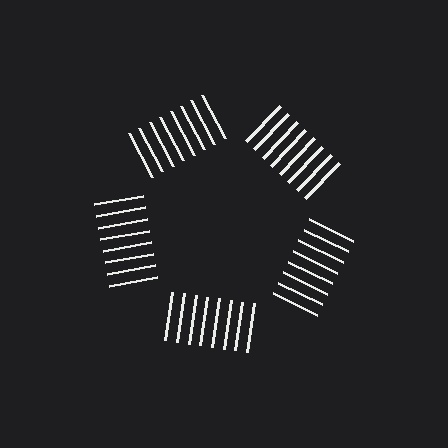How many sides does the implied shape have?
5 sides — the line-ends trace a pentagon.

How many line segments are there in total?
40 — 8 along each of the 5 edges.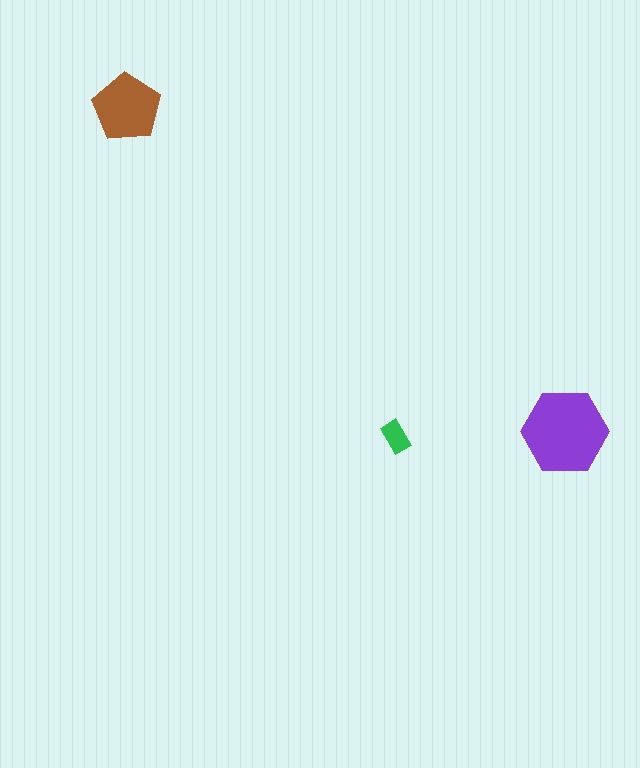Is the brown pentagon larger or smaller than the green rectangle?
Larger.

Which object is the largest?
The purple hexagon.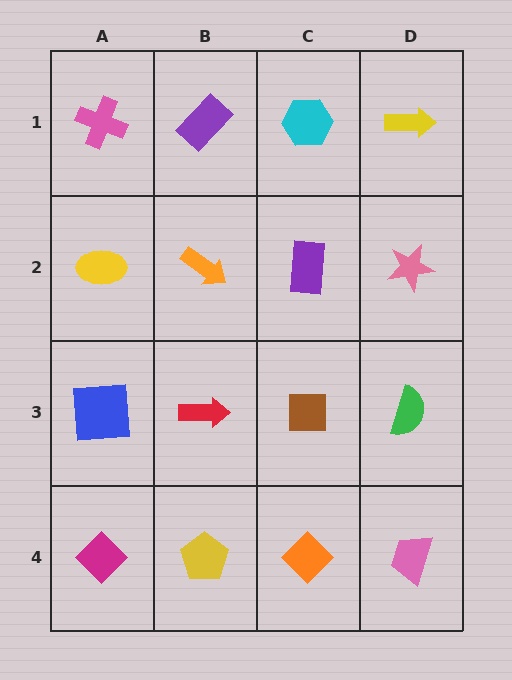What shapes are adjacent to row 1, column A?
A yellow ellipse (row 2, column A), a purple rectangle (row 1, column B).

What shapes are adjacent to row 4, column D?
A green semicircle (row 3, column D), an orange diamond (row 4, column C).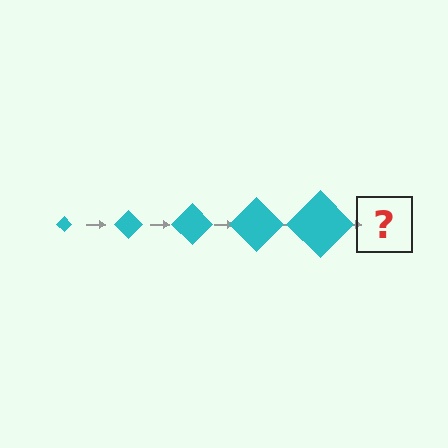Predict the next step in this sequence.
The next step is a cyan diamond, larger than the previous one.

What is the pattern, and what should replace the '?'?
The pattern is that the diamond gets progressively larger each step. The '?' should be a cyan diamond, larger than the previous one.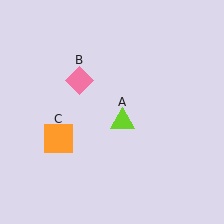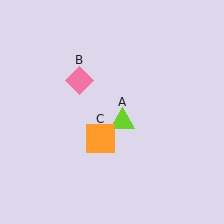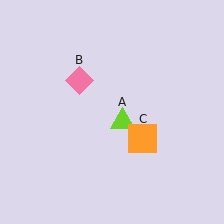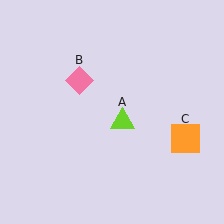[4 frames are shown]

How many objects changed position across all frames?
1 object changed position: orange square (object C).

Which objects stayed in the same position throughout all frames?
Lime triangle (object A) and pink diamond (object B) remained stationary.